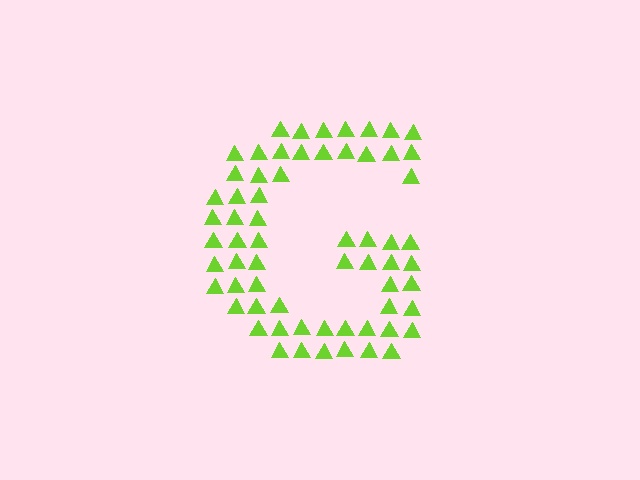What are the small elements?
The small elements are triangles.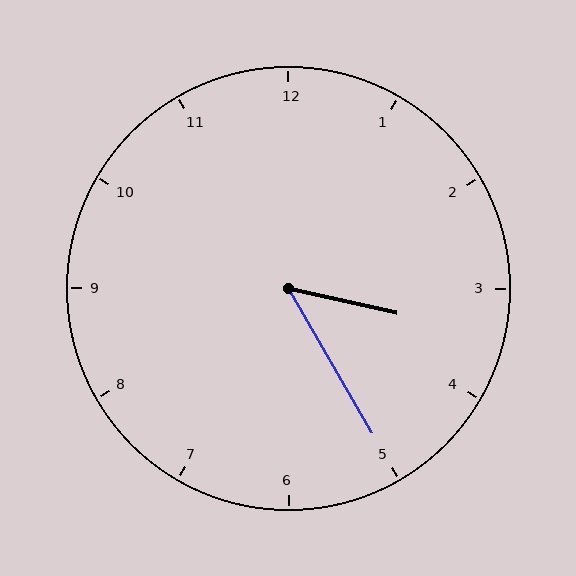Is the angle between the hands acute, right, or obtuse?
It is acute.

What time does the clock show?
3:25.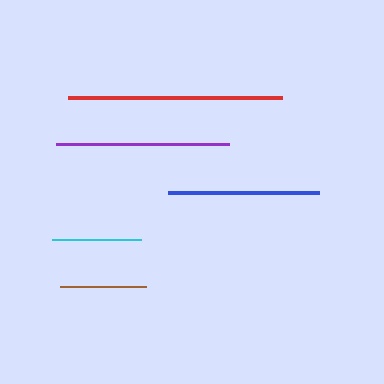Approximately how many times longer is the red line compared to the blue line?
The red line is approximately 1.4 times the length of the blue line.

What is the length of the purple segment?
The purple segment is approximately 172 pixels long.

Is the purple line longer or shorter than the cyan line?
The purple line is longer than the cyan line.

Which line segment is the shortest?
The brown line is the shortest at approximately 87 pixels.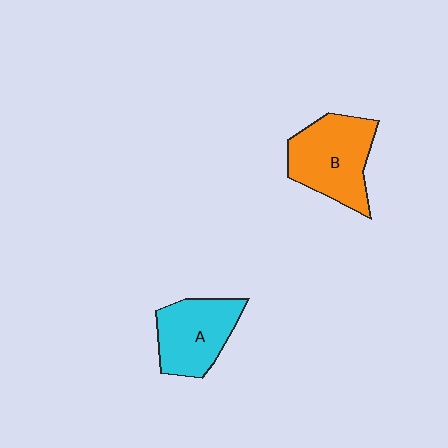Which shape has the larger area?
Shape B (orange).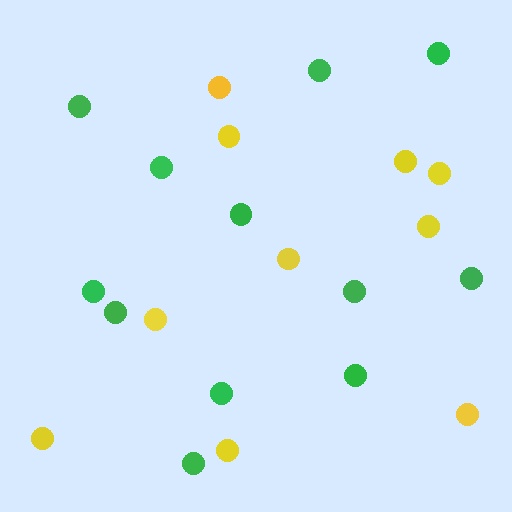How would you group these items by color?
There are 2 groups: one group of green circles (12) and one group of yellow circles (10).